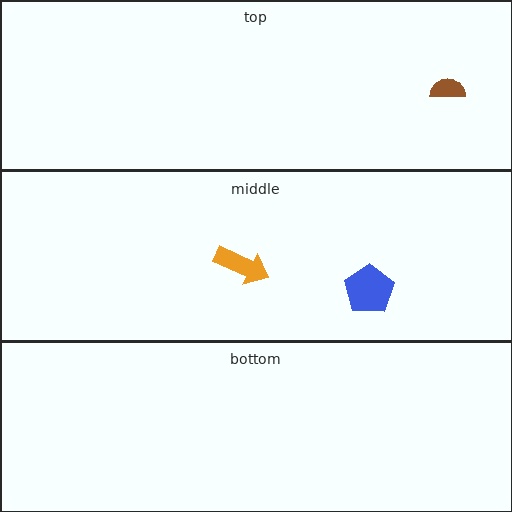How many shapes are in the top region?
1.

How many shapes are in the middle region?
2.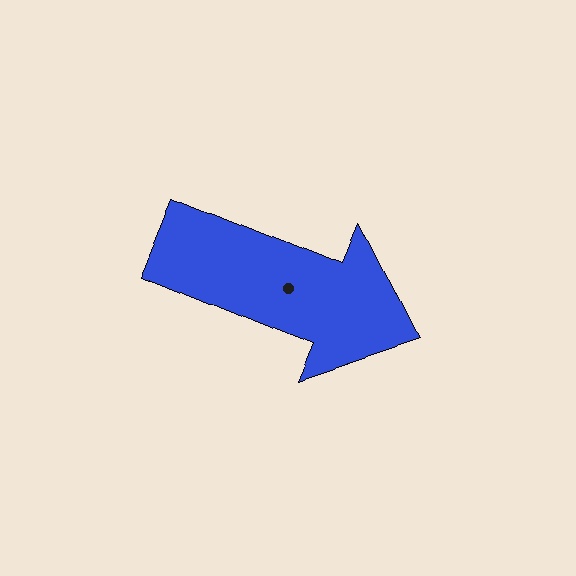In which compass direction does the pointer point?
East.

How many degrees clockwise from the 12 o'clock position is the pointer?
Approximately 112 degrees.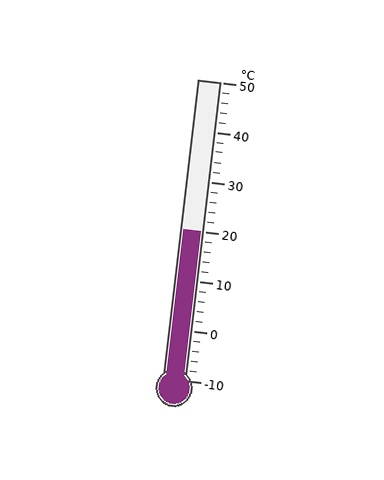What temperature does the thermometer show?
The thermometer shows approximately 20°C.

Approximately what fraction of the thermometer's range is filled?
The thermometer is filled to approximately 50% of its range.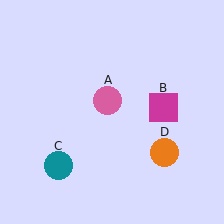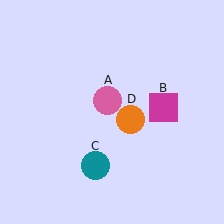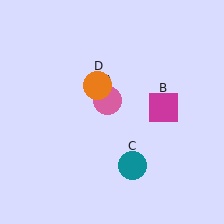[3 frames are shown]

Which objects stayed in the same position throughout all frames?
Pink circle (object A) and magenta square (object B) remained stationary.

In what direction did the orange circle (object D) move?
The orange circle (object D) moved up and to the left.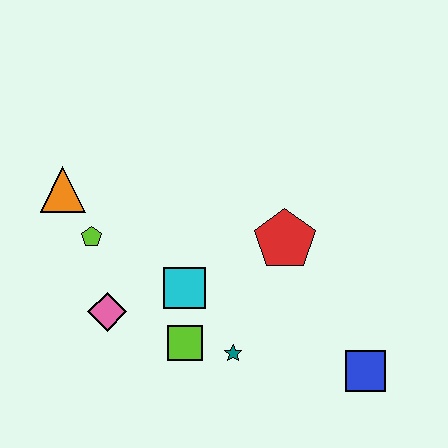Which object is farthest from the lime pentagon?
The blue square is farthest from the lime pentagon.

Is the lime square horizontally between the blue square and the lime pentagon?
Yes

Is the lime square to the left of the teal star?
Yes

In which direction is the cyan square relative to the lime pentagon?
The cyan square is to the right of the lime pentagon.